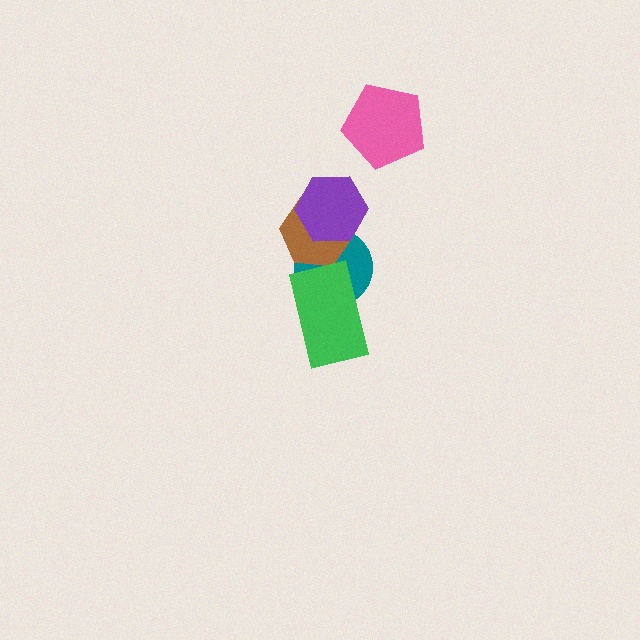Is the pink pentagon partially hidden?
No, no other shape covers it.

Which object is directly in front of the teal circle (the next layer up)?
The brown hexagon is directly in front of the teal circle.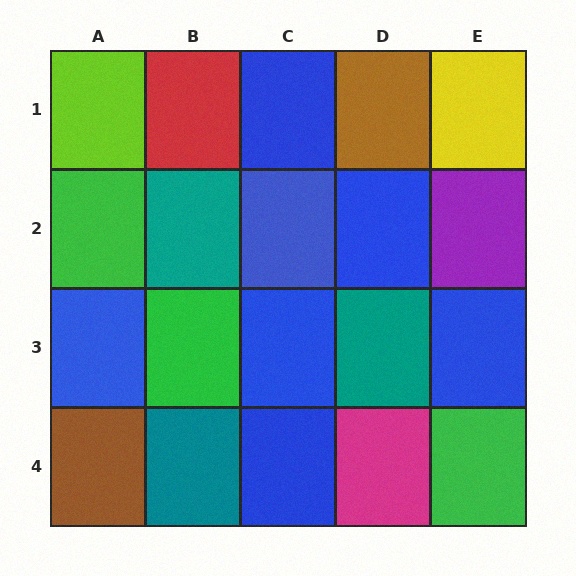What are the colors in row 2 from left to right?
Green, teal, blue, blue, purple.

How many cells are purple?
1 cell is purple.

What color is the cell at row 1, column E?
Yellow.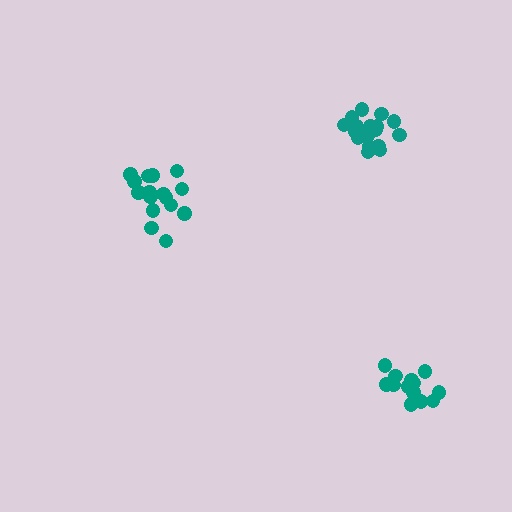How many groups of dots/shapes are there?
There are 3 groups.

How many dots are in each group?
Group 1: 16 dots, Group 2: 14 dots, Group 3: 20 dots (50 total).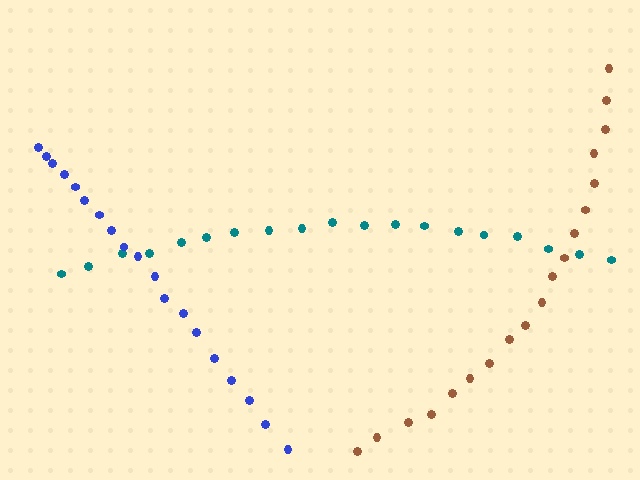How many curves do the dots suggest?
There are 3 distinct paths.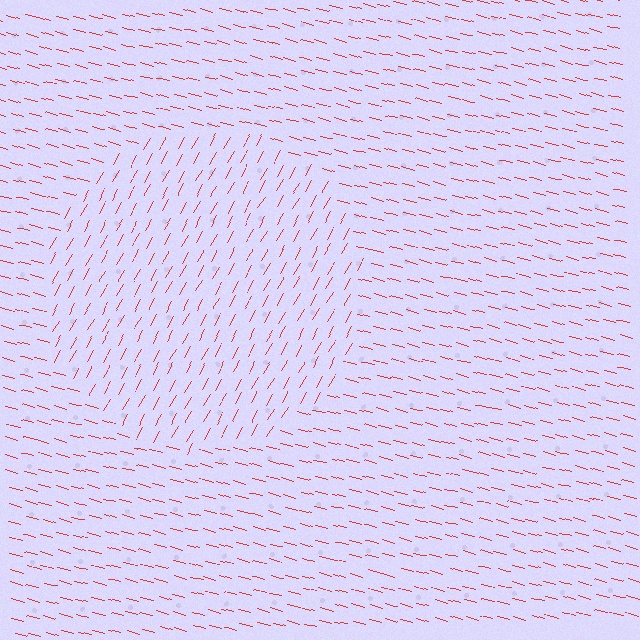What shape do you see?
I see a circle.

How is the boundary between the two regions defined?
The boundary is defined purely by a change in line orientation (approximately 75 degrees difference). All lines are the same color and thickness.